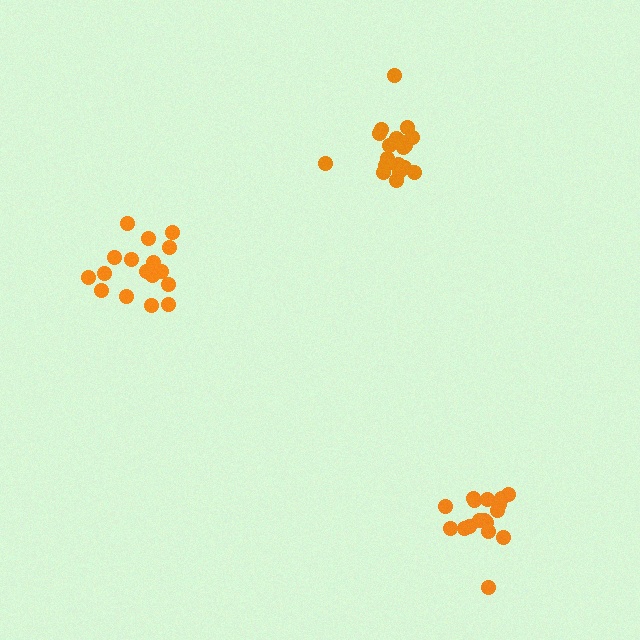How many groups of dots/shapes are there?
There are 3 groups.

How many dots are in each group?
Group 1: 17 dots, Group 2: 19 dots, Group 3: 17 dots (53 total).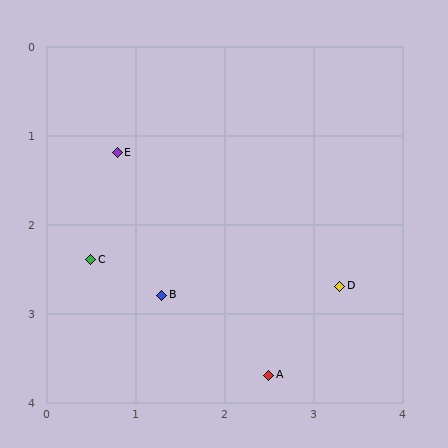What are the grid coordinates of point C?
Point C is at approximately (0.5, 2.4).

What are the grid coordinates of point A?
Point A is at approximately (2.5, 3.7).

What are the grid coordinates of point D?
Point D is at approximately (3.3, 2.7).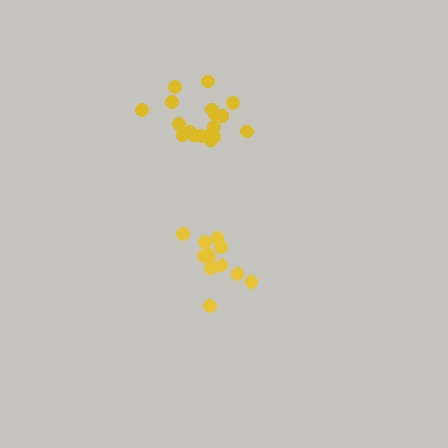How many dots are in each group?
Group 1: 18 dots, Group 2: 12 dots (30 total).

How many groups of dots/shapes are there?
There are 2 groups.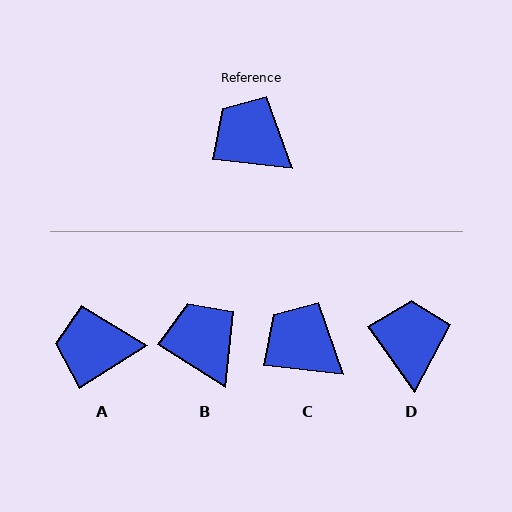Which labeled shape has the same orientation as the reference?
C.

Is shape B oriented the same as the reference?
No, it is off by about 26 degrees.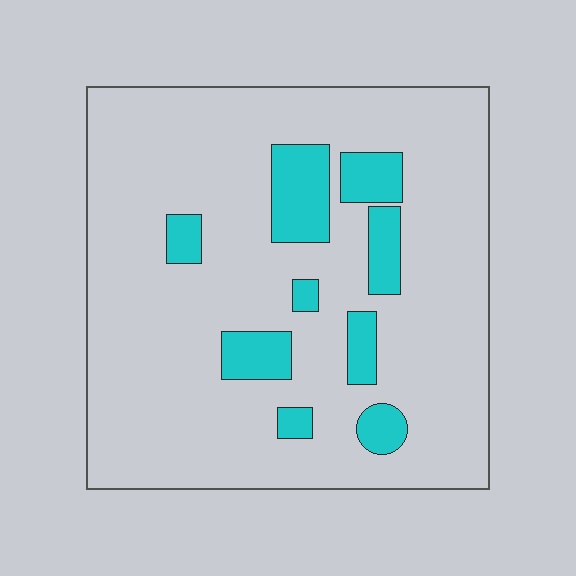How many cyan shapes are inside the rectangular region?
9.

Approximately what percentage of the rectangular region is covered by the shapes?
Approximately 15%.